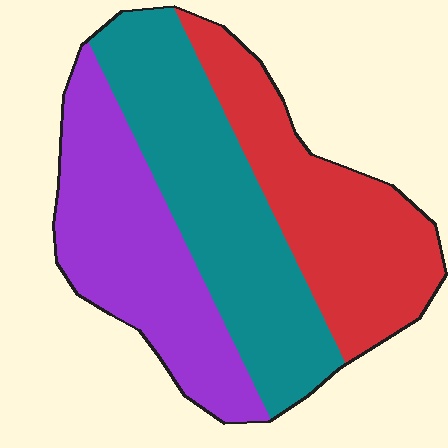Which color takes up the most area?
Teal, at roughly 35%.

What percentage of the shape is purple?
Purple takes up about one third (1/3) of the shape.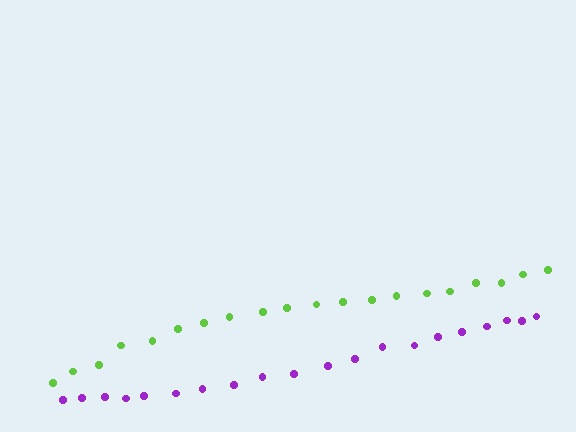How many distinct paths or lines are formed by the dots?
There are 2 distinct paths.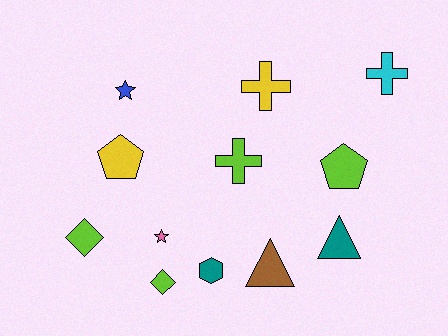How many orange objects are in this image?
There are no orange objects.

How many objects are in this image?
There are 12 objects.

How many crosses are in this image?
There are 3 crosses.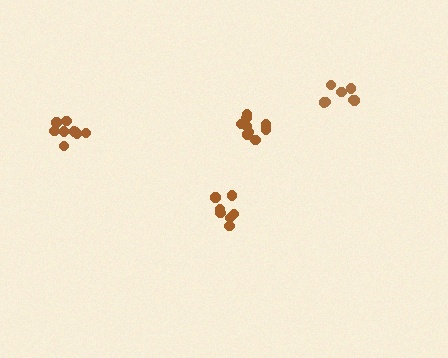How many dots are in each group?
Group 1: 7 dots, Group 2: 7 dots, Group 3: 9 dots, Group 4: 9 dots (32 total).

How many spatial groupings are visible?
There are 4 spatial groupings.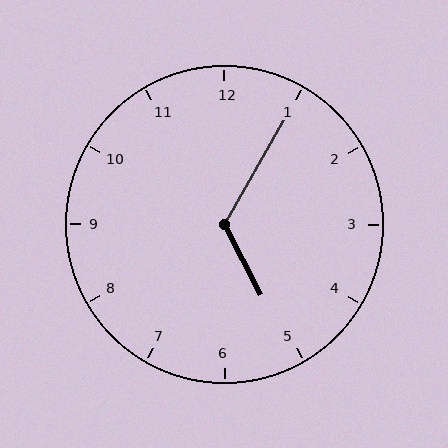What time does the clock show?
5:05.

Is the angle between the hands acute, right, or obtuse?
It is obtuse.